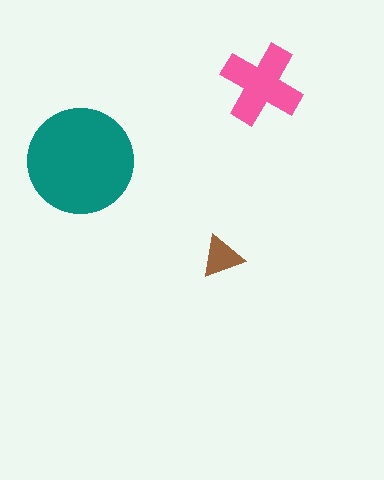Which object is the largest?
The teal circle.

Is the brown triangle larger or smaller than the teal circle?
Smaller.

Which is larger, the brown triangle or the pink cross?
The pink cross.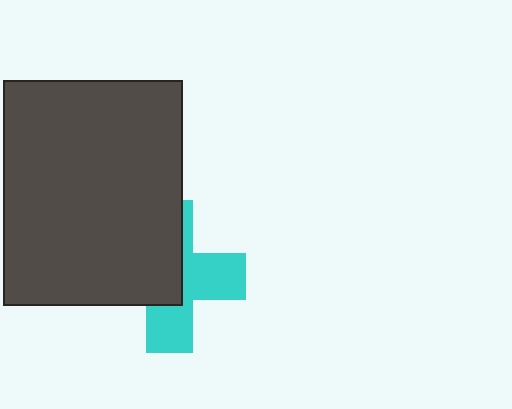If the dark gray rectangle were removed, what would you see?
You would see the complete cyan cross.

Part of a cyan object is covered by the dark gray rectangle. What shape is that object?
It is a cross.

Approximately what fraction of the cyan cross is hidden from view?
Roughly 53% of the cyan cross is hidden behind the dark gray rectangle.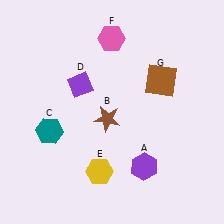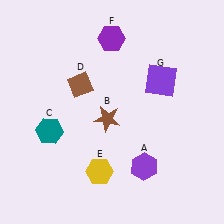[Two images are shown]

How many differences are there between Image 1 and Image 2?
There are 3 differences between the two images.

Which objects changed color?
D changed from purple to brown. F changed from pink to purple. G changed from brown to purple.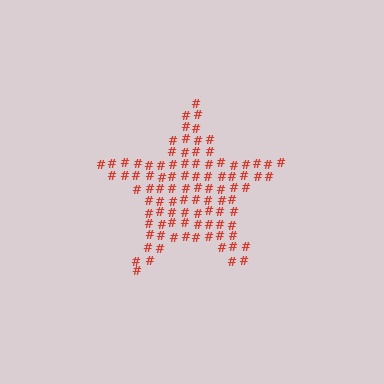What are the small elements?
The small elements are hash symbols.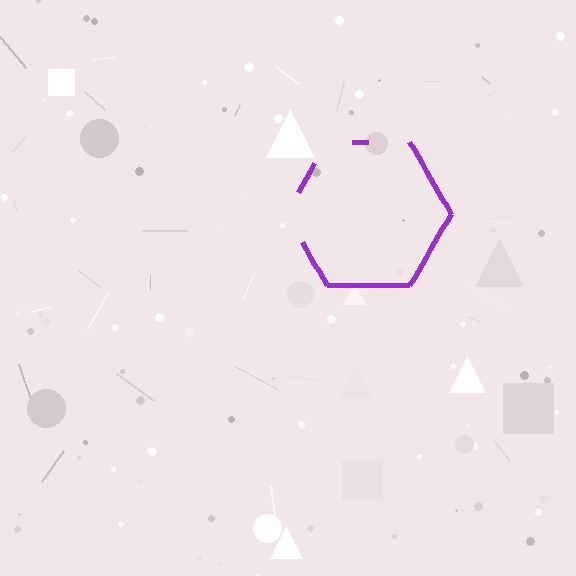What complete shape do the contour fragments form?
The contour fragments form a hexagon.